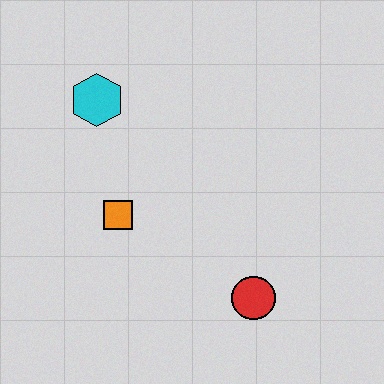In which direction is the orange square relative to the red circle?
The orange square is to the left of the red circle.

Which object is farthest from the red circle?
The cyan hexagon is farthest from the red circle.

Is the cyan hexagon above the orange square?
Yes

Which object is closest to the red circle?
The orange square is closest to the red circle.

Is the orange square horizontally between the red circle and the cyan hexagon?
Yes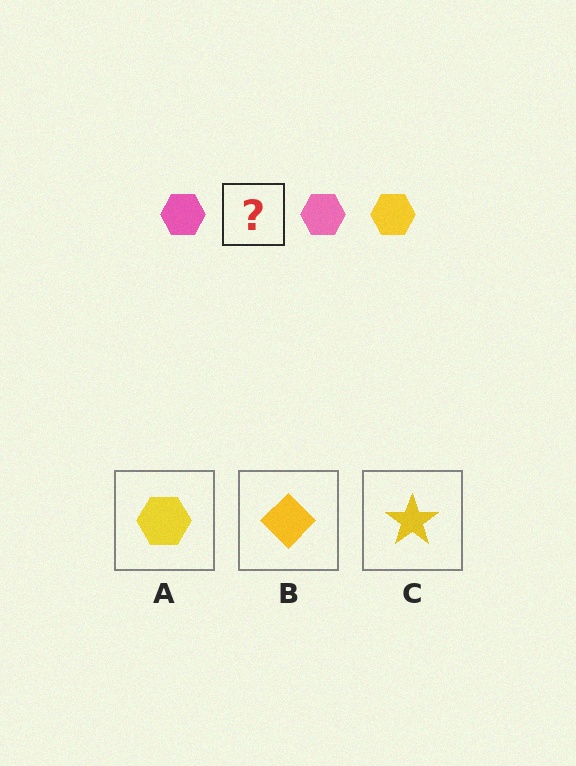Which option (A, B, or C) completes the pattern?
A.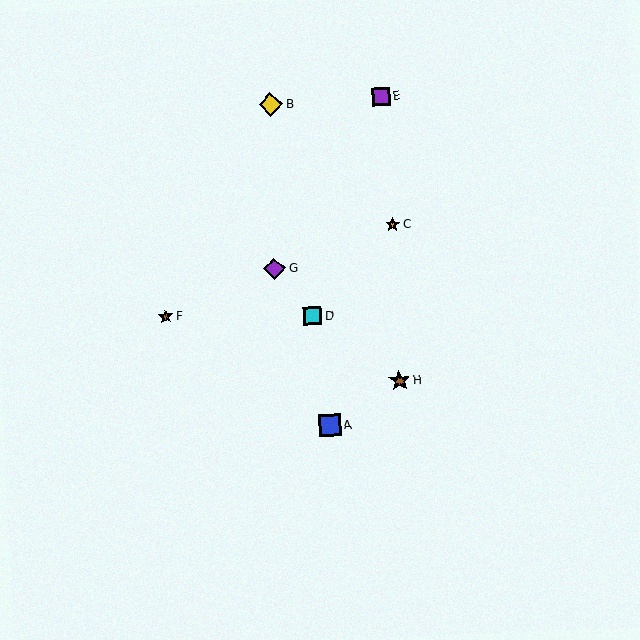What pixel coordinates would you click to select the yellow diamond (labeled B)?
Click at (271, 105) to select the yellow diamond B.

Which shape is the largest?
The yellow diamond (labeled B) is the largest.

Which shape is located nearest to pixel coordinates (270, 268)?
The purple diamond (labeled G) at (275, 269) is nearest to that location.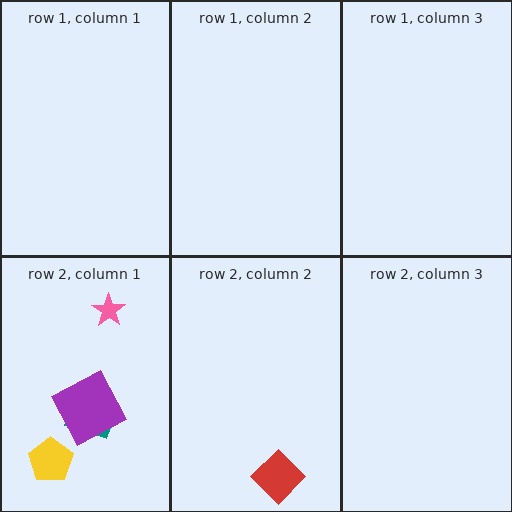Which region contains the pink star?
The row 2, column 1 region.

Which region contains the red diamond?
The row 2, column 2 region.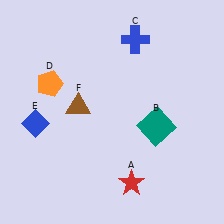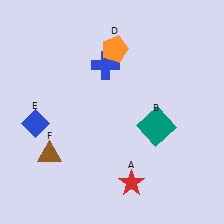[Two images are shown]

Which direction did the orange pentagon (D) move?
The orange pentagon (D) moved right.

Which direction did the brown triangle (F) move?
The brown triangle (F) moved down.